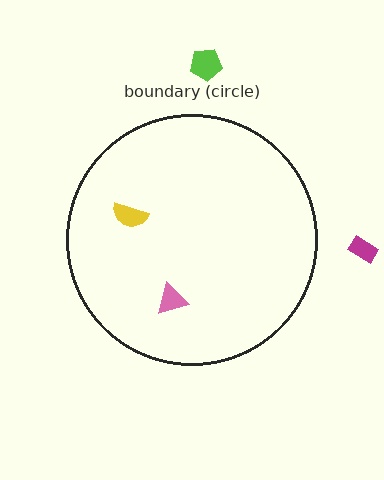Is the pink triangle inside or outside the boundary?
Inside.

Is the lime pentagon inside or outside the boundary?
Outside.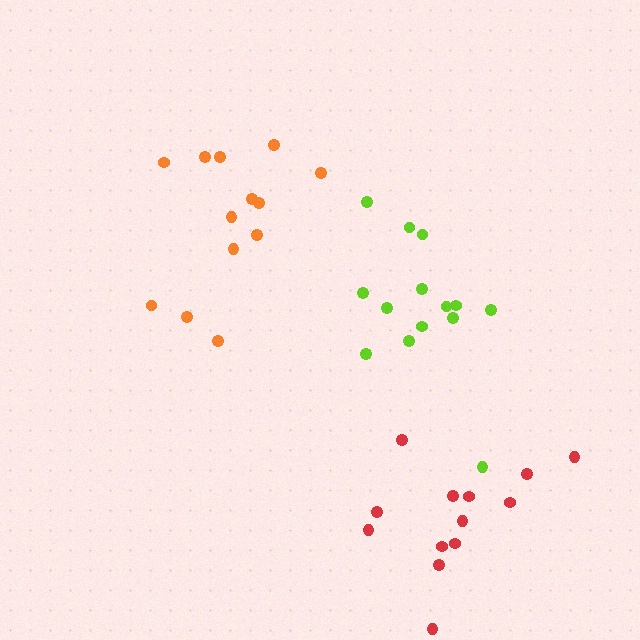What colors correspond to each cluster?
The clusters are colored: orange, lime, red.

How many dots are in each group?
Group 1: 13 dots, Group 2: 14 dots, Group 3: 13 dots (40 total).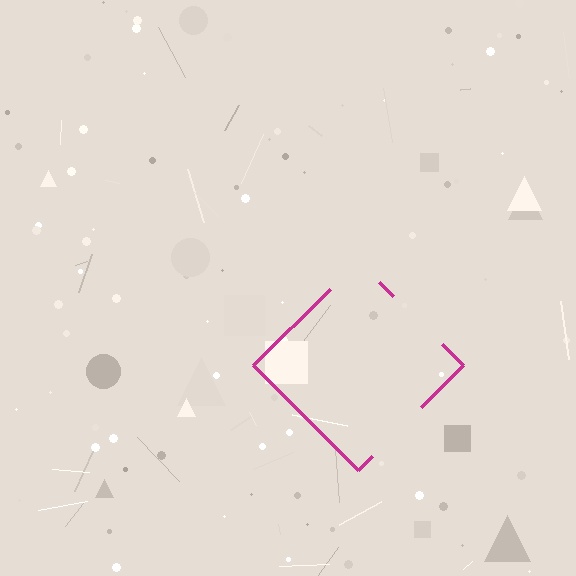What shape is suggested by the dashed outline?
The dashed outline suggests a diamond.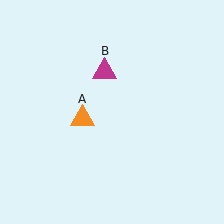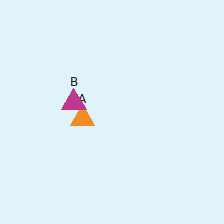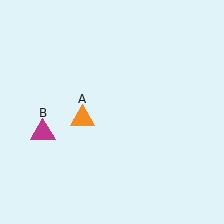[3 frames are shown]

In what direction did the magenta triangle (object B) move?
The magenta triangle (object B) moved down and to the left.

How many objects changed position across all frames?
1 object changed position: magenta triangle (object B).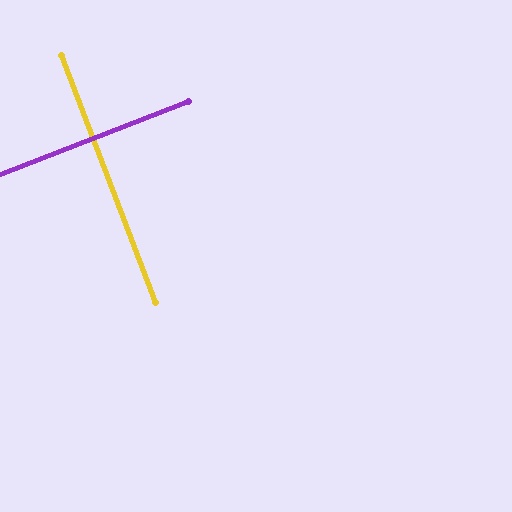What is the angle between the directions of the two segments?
Approximately 90 degrees.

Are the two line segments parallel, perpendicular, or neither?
Perpendicular — they meet at approximately 90°.